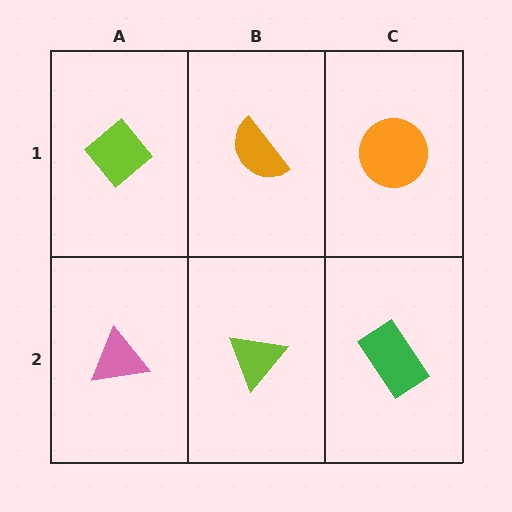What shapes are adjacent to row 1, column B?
A lime triangle (row 2, column B), a lime diamond (row 1, column A), an orange circle (row 1, column C).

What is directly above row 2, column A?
A lime diamond.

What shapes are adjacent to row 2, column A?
A lime diamond (row 1, column A), a lime triangle (row 2, column B).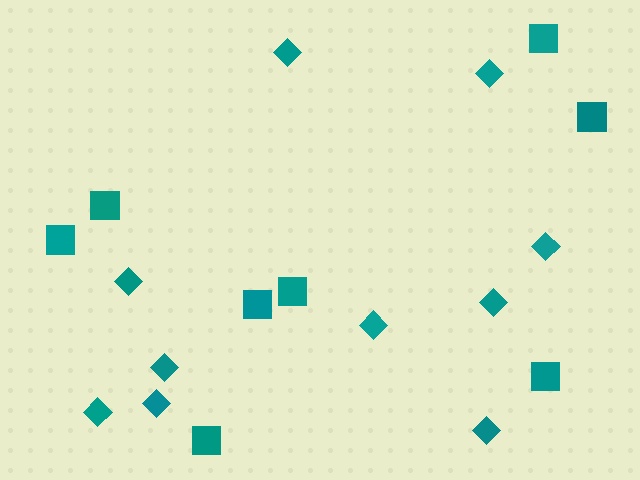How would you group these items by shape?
There are 2 groups: one group of diamonds (10) and one group of squares (8).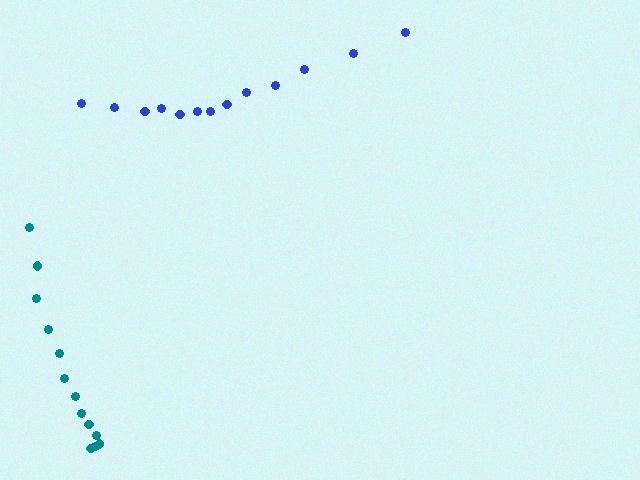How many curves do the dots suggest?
There are 2 distinct paths.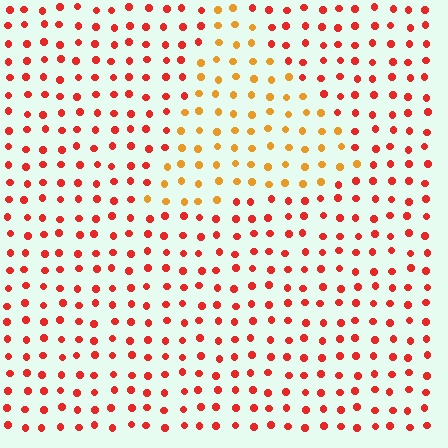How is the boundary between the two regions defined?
The boundary is defined purely by a slight shift in hue (about 36 degrees). Spacing, size, and orientation are identical on both sides.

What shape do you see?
I see a triangle.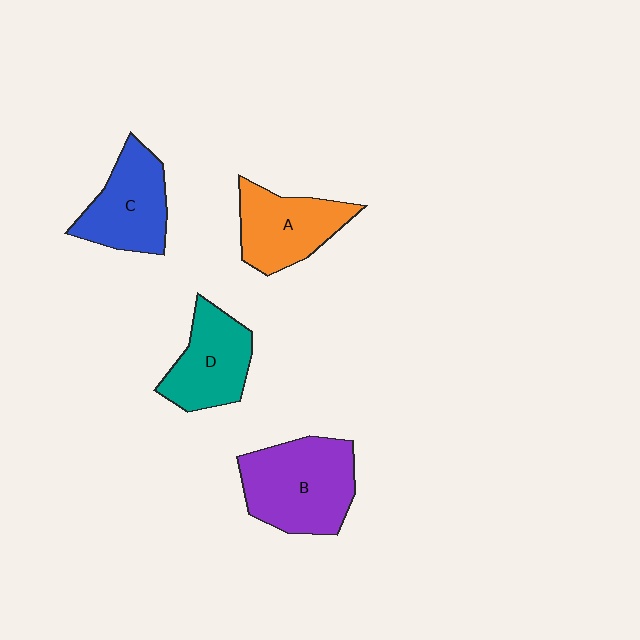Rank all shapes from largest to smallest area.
From largest to smallest: B (purple), C (blue), A (orange), D (teal).